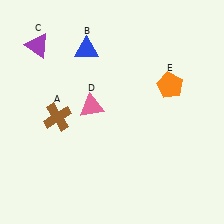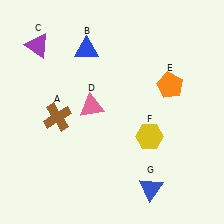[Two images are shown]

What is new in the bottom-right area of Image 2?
A yellow hexagon (F) was added in the bottom-right area of Image 2.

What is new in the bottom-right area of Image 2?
A blue triangle (G) was added in the bottom-right area of Image 2.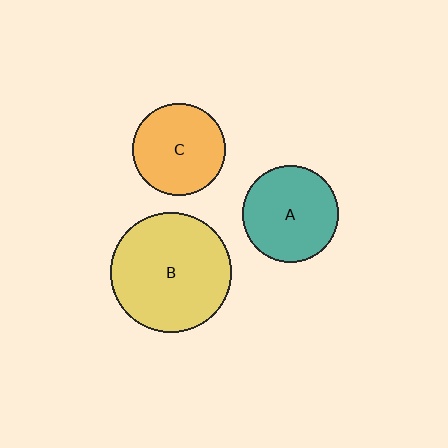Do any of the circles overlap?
No, none of the circles overlap.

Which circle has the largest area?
Circle B (yellow).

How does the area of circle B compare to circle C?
Approximately 1.7 times.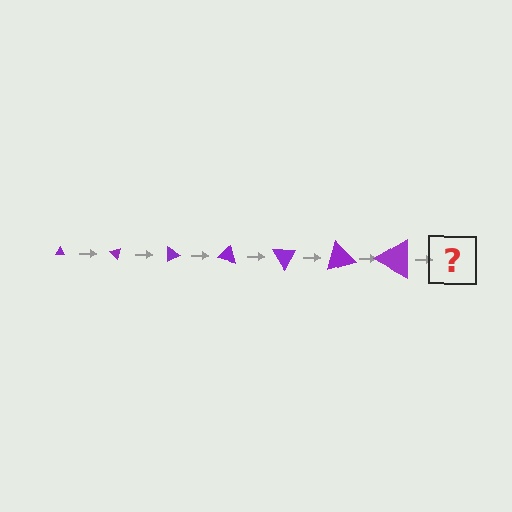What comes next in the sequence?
The next element should be a triangle, larger than the previous one and rotated 315 degrees from the start.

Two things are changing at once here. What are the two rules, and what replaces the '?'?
The two rules are that the triangle grows larger each step and it rotates 45 degrees each step. The '?' should be a triangle, larger than the previous one and rotated 315 degrees from the start.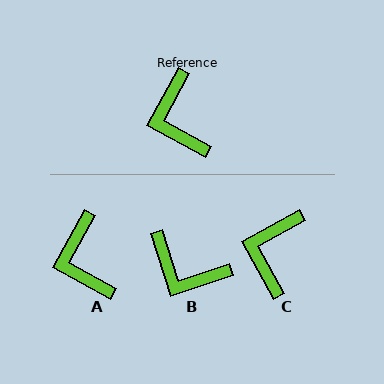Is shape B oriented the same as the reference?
No, it is off by about 46 degrees.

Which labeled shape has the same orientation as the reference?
A.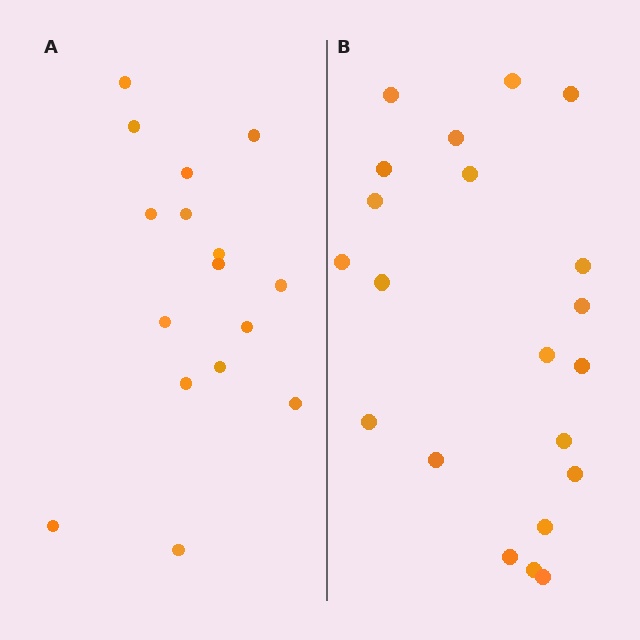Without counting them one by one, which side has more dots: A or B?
Region B (the right region) has more dots.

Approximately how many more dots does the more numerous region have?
Region B has about 5 more dots than region A.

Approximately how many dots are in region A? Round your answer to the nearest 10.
About 20 dots. (The exact count is 16, which rounds to 20.)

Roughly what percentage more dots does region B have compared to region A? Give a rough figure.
About 30% more.